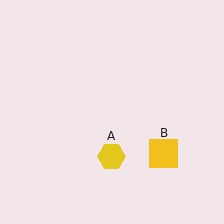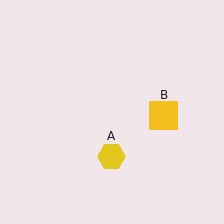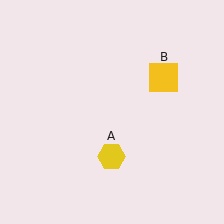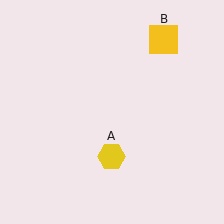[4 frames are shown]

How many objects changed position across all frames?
1 object changed position: yellow square (object B).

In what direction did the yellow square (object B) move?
The yellow square (object B) moved up.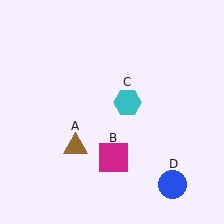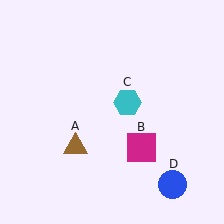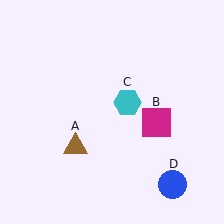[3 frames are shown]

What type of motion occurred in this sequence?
The magenta square (object B) rotated counterclockwise around the center of the scene.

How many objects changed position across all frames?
1 object changed position: magenta square (object B).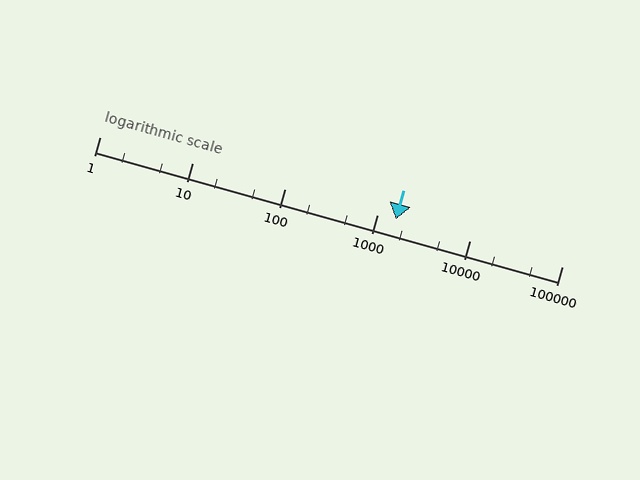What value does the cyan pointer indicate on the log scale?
The pointer indicates approximately 1600.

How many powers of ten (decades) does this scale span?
The scale spans 5 decades, from 1 to 100000.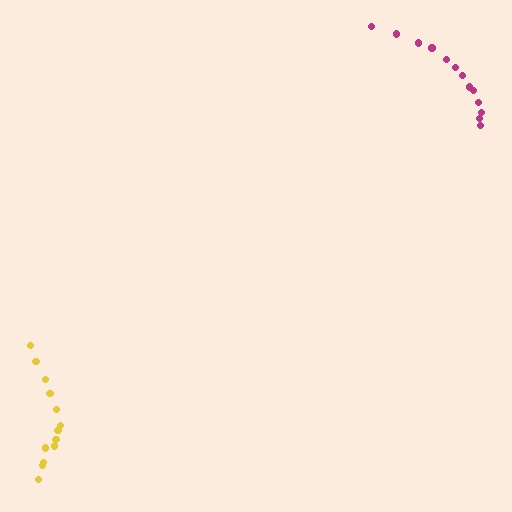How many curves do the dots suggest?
There are 2 distinct paths.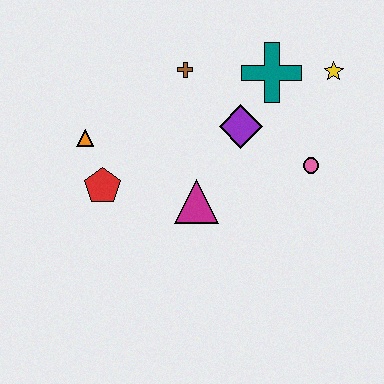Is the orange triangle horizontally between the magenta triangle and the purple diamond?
No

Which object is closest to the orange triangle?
The red pentagon is closest to the orange triangle.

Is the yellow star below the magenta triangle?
No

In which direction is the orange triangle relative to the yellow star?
The orange triangle is to the left of the yellow star.